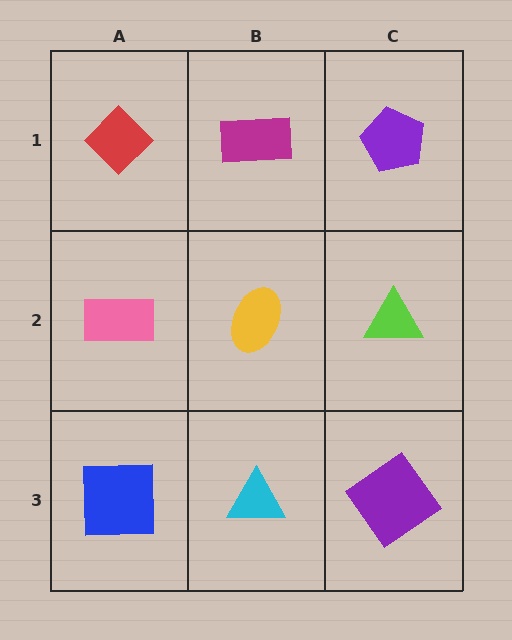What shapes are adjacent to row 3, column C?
A lime triangle (row 2, column C), a cyan triangle (row 3, column B).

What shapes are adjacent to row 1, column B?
A yellow ellipse (row 2, column B), a red diamond (row 1, column A), a purple pentagon (row 1, column C).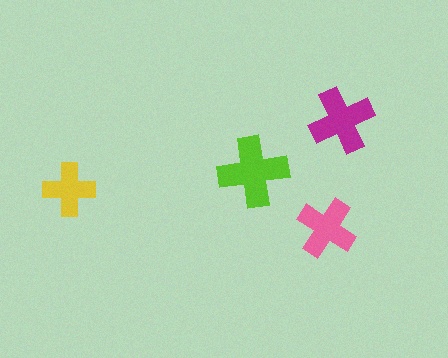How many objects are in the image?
There are 4 objects in the image.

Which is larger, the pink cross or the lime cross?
The lime one.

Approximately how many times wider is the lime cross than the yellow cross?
About 1.5 times wider.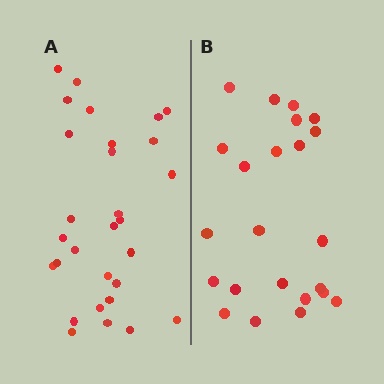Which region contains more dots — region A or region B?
Region A (the left region) has more dots.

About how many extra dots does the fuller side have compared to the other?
Region A has about 6 more dots than region B.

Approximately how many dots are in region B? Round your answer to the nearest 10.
About 20 dots. (The exact count is 23, which rounds to 20.)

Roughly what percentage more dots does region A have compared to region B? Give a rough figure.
About 25% more.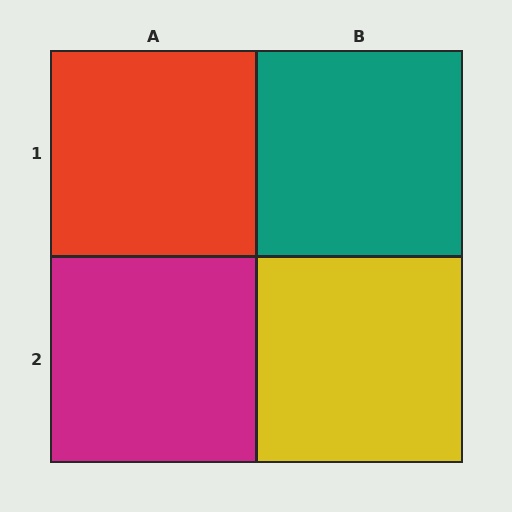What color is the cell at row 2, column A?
Magenta.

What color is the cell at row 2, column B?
Yellow.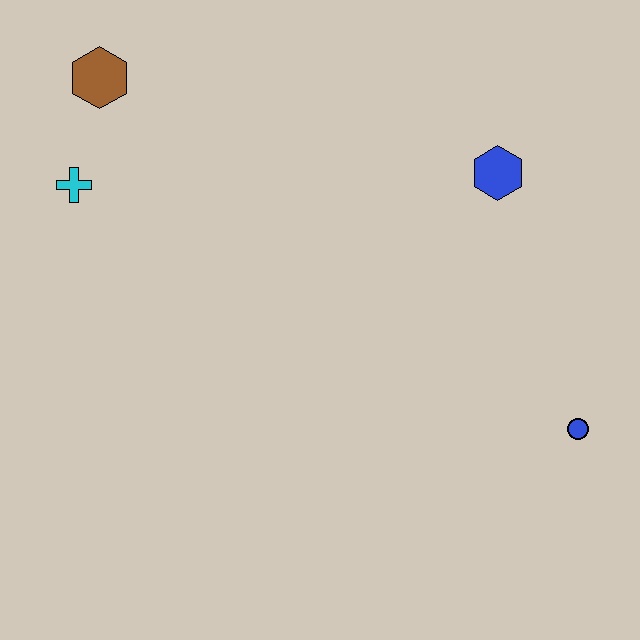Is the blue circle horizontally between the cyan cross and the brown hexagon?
No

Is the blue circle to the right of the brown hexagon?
Yes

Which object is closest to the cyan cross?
The brown hexagon is closest to the cyan cross.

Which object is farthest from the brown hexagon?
The blue circle is farthest from the brown hexagon.